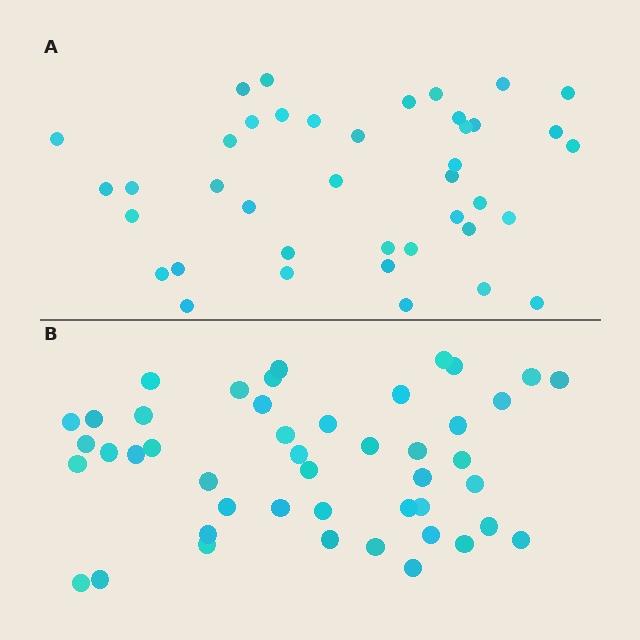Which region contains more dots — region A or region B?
Region B (the bottom region) has more dots.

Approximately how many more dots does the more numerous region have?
Region B has about 6 more dots than region A.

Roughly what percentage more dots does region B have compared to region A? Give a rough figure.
About 15% more.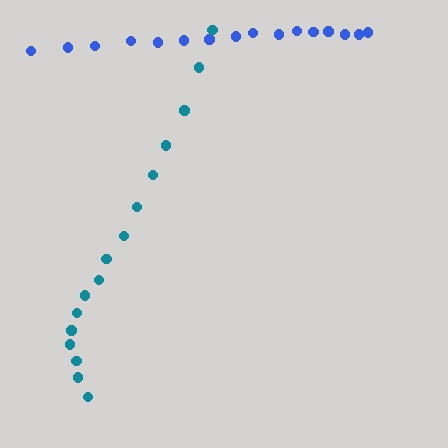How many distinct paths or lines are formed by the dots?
There are 2 distinct paths.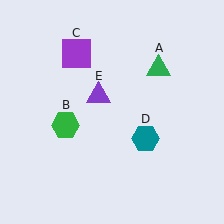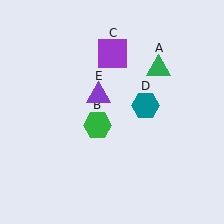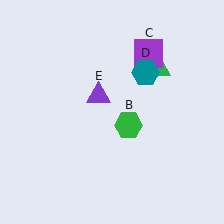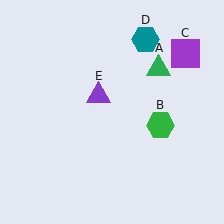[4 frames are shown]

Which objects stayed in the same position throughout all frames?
Green triangle (object A) and purple triangle (object E) remained stationary.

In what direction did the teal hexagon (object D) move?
The teal hexagon (object D) moved up.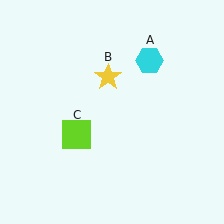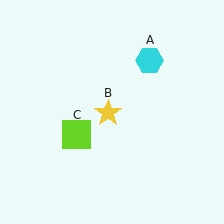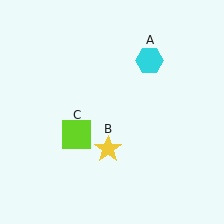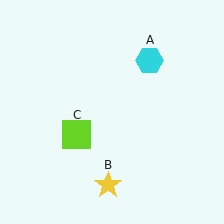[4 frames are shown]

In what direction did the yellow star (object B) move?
The yellow star (object B) moved down.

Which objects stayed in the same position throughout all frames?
Cyan hexagon (object A) and lime square (object C) remained stationary.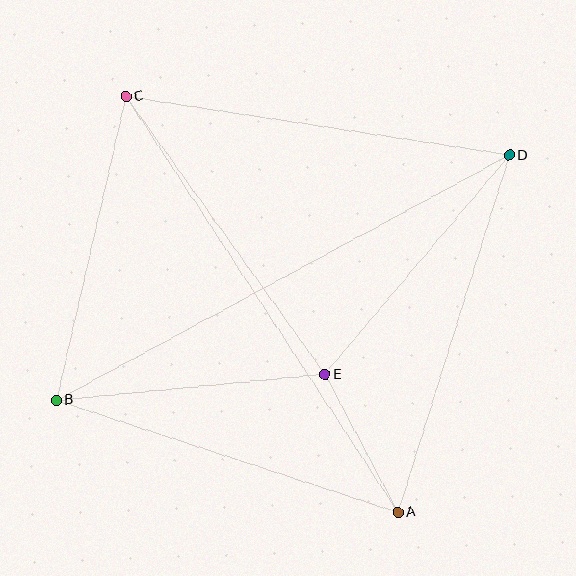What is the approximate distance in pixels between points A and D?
The distance between A and D is approximately 374 pixels.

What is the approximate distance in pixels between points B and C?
The distance between B and C is approximately 312 pixels.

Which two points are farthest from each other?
Points B and D are farthest from each other.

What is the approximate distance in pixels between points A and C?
The distance between A and C is approximately 497 pixels.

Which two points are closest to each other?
Points A and E are closest to each other.